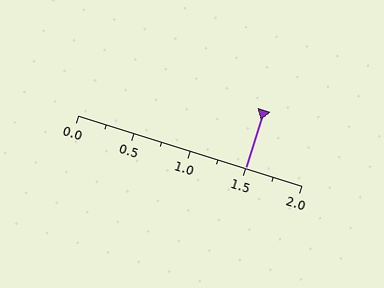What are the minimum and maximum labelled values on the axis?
The axis runs from 0.0 to 2.0.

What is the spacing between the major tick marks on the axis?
The major ticks are spaced 0.5 apart.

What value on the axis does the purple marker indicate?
The marker indicates approximately 1.5.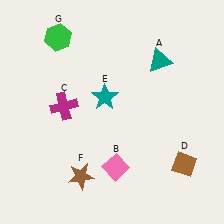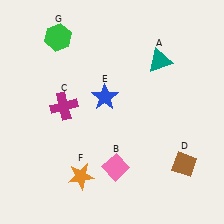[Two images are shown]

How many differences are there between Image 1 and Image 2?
There are 2 differences between the two images.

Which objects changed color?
E changed from teal to blue. F changed from brown to orange.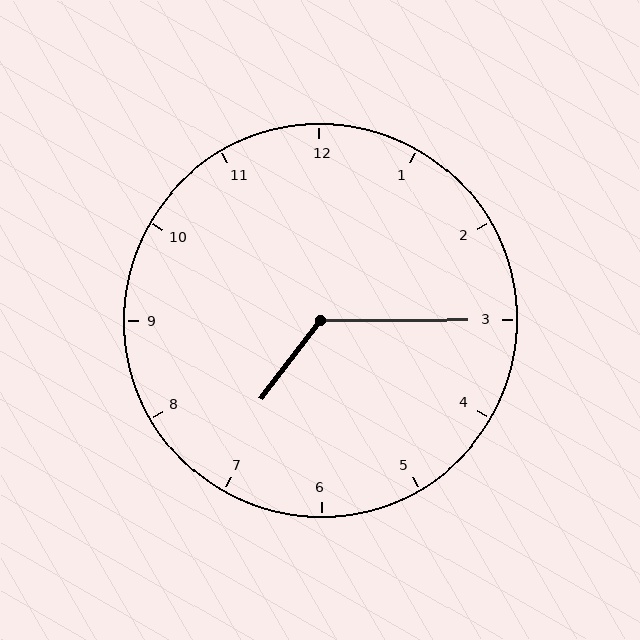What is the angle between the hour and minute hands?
Approximately 128 degrees.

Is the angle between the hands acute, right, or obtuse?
It is obtuse.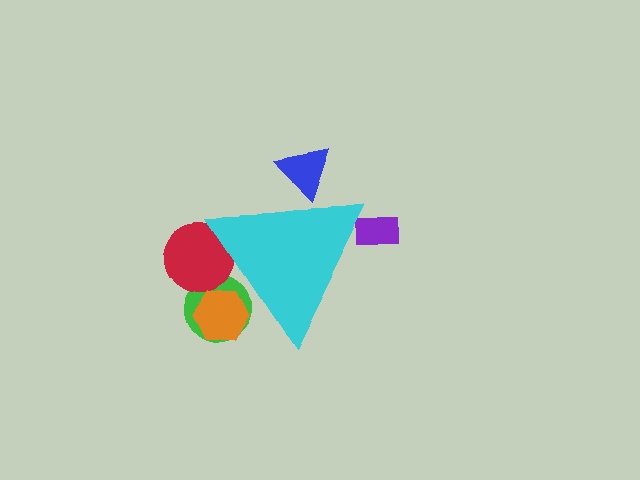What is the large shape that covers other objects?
A cyan triangle.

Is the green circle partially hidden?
Yes, the green circle is partially hidden behind the cyan triangle.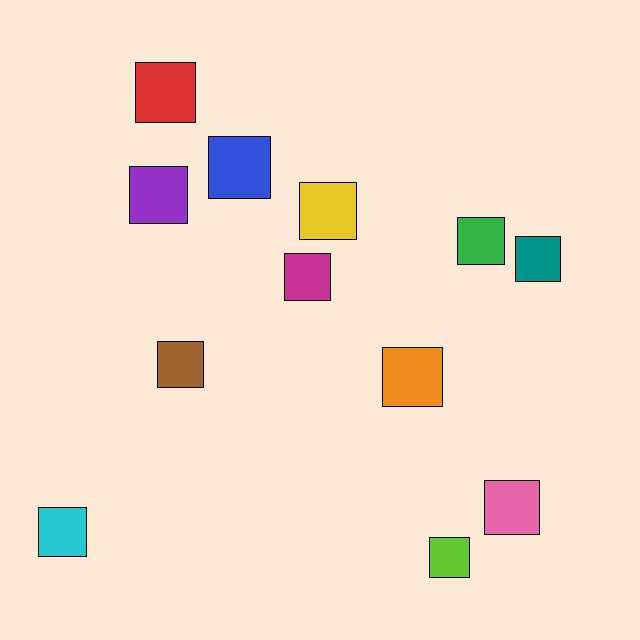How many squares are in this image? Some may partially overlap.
There are 12 squares.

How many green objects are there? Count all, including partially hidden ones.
There is 1 green object.